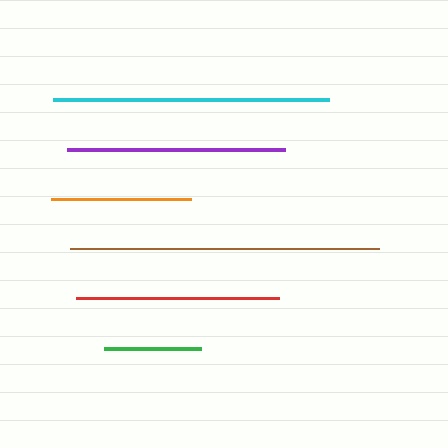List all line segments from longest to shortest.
From longest to shortest: brown, cyan, purple, red, orange, green.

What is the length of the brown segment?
The brown segment is approximately 309 pixels long.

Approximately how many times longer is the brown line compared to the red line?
The brown line is approximately 1.5 times the length of the red line.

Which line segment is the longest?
The brown line is the longest at approximately 309 pixels.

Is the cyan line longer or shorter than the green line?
The cyan line is longer than the green line.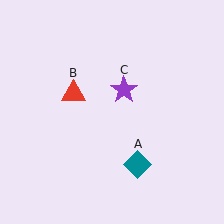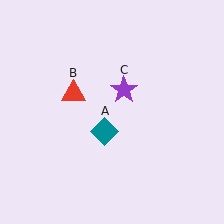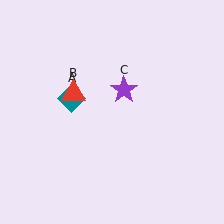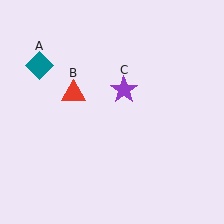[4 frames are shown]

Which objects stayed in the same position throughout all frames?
Red triangle (object B) and purple star (object C) remained stationary.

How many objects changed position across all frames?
1 object changed position: teal diamond (object A).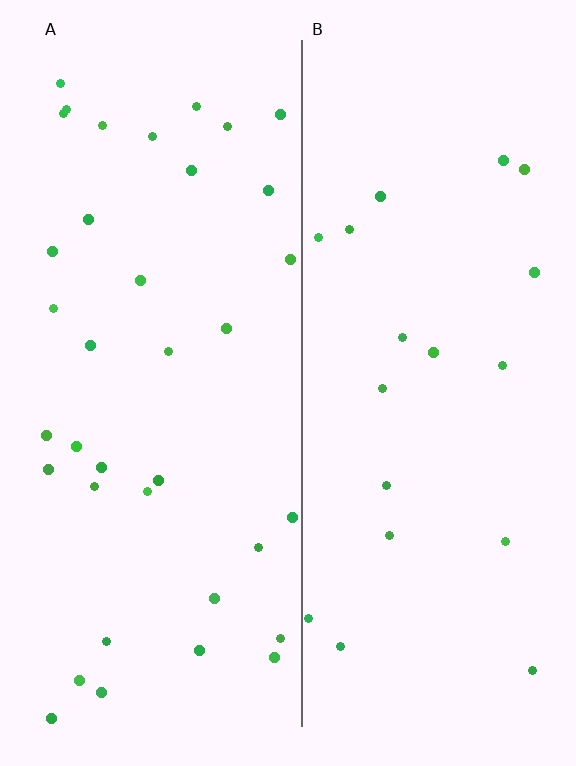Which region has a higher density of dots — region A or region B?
A (the left).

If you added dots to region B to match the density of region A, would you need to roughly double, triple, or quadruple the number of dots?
Approximately double.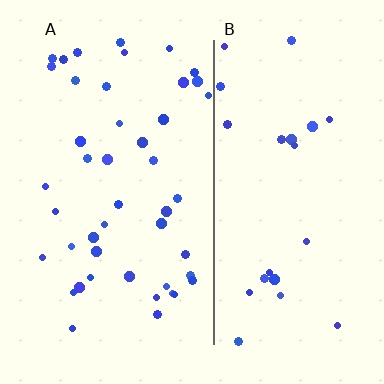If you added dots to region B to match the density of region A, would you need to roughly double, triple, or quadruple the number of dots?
Approximately double.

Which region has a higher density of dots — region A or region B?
A (the left).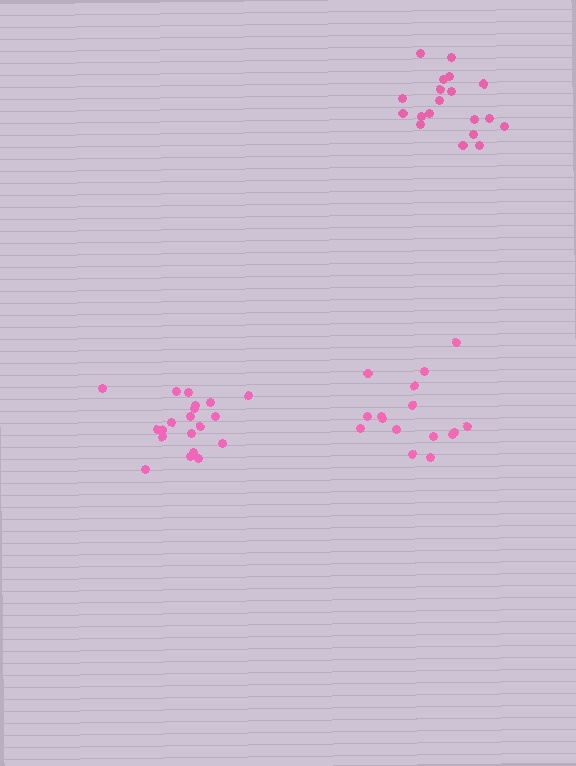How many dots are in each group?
Group 1: 20 dots, Group 2: 19 dots, Group 3: 16 dots (55 total).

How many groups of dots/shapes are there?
There are 3 groups.